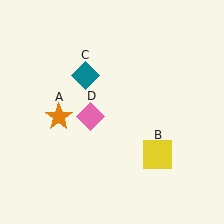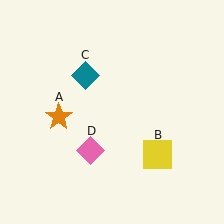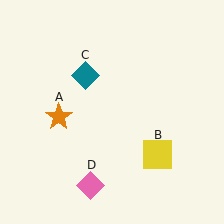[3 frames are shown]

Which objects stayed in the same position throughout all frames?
Orange star (object A) and yellow square (object B) and teal diamond (object C) remained stationary.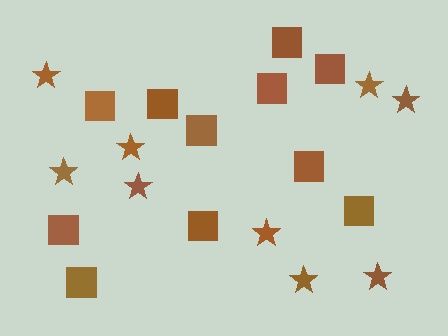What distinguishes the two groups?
There are 2 groups: one group of squares (11) and one group of stars (9).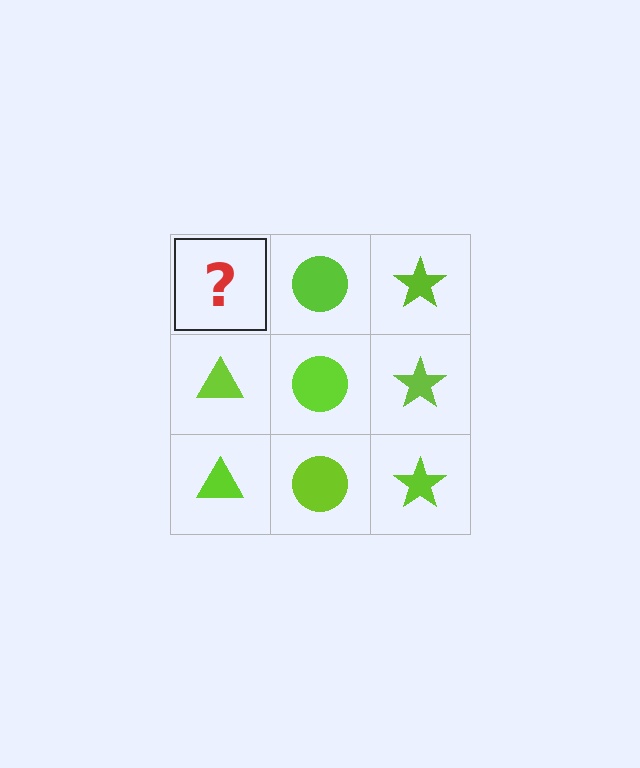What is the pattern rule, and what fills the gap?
The rule is that each column has a consistent shape. The gap should be filled with a lime triangle.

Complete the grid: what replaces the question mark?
The question mark should be replaced with a lime triangle.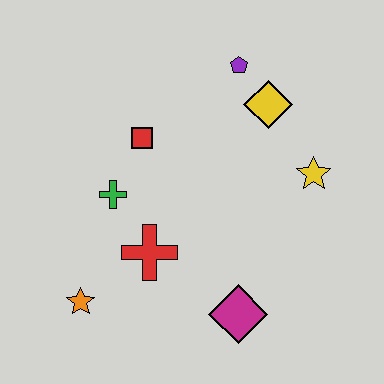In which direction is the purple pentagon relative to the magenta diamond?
The purple pentagon is above the magenta diamond.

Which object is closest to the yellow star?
The yellow diamond is closest to the yellow star.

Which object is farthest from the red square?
The magenta diamond is farthest from the red square.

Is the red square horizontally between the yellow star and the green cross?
Yes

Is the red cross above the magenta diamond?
Yes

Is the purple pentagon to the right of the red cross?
Yes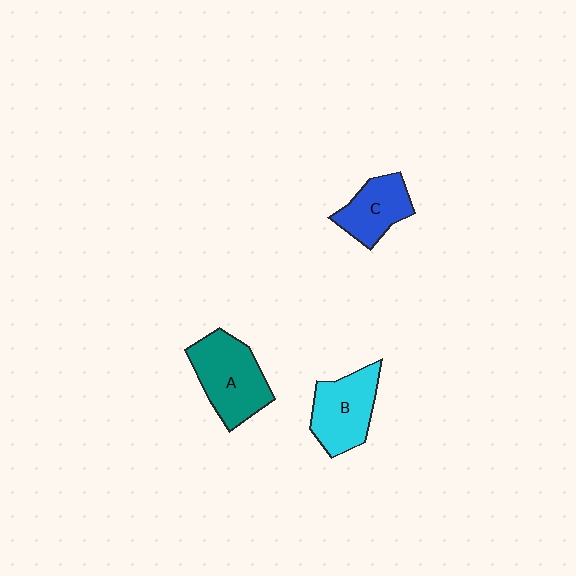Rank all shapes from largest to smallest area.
From largest to smallest: A (teal), B (cyan), C (blue).